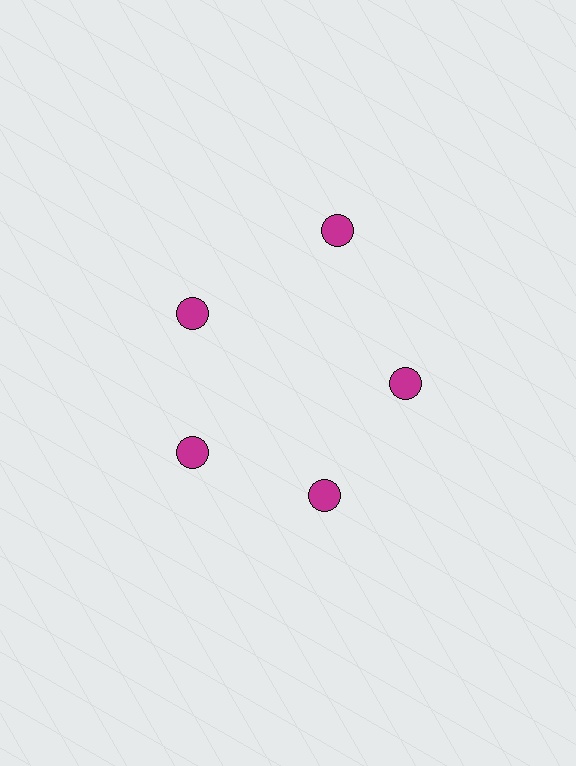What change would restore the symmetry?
The symmetry would be restored by moving it inward, back onto the ring so that all 5 circles sit at equal angles and equal distance from the center.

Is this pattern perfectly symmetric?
No. The 5 magenta circles are arranged in a ring, but one element near the 1 o'clock position is pushed outward from the center, breaking the 5-fold rotational symmetry.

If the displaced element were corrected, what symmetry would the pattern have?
It would have 5-fold rotational symmetry — the pattern would map onto itself every 72 degrees.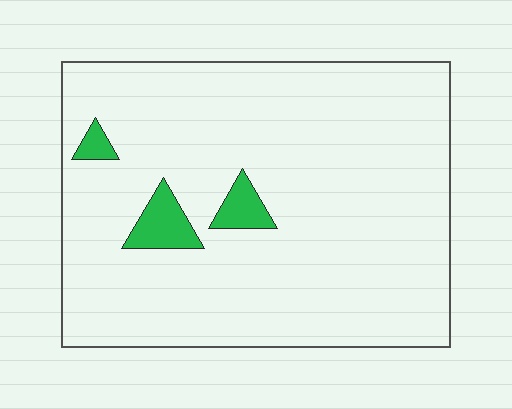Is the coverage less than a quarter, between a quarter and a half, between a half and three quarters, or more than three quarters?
Less than a quarter.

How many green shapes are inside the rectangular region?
3.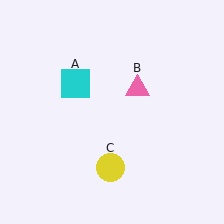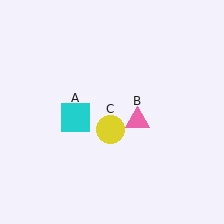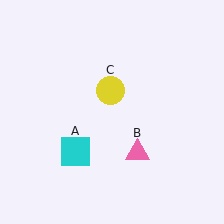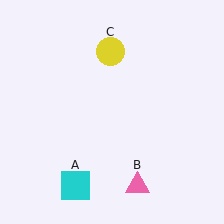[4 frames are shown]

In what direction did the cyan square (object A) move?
The cyan square (object A) moved down.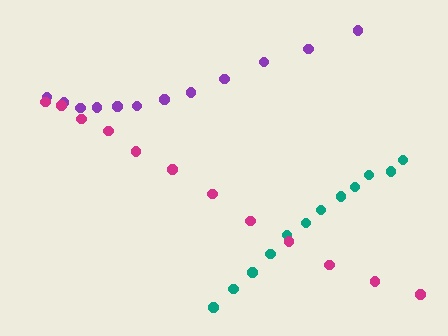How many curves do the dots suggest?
There are 3 distinct paths.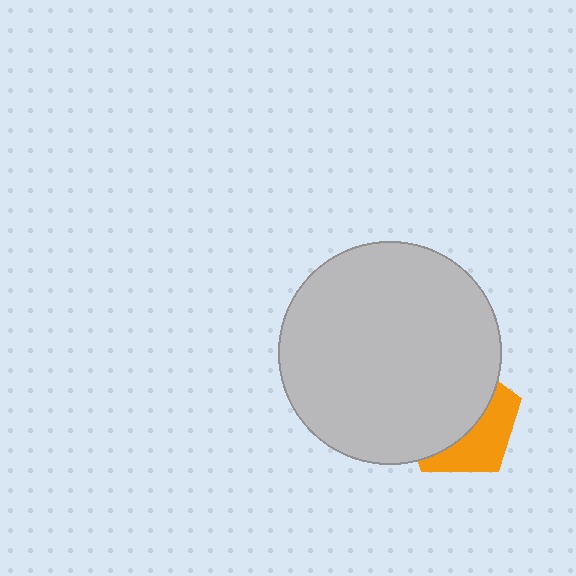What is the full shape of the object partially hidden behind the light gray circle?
The partially hidden object is an orange pentagon.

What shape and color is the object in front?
The object in front is a light gray circle.